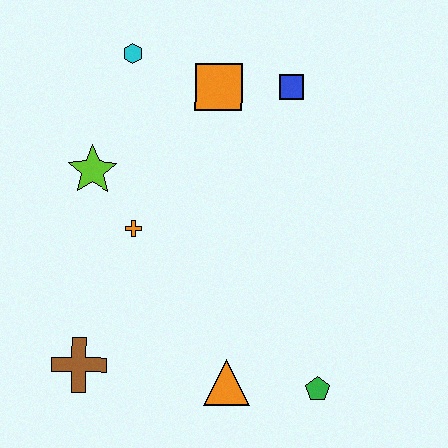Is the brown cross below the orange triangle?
No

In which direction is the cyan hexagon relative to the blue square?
The cyan hexagon is to the left of the blue square.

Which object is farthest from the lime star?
The green pentagon is farthest from the lime star.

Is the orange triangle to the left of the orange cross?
No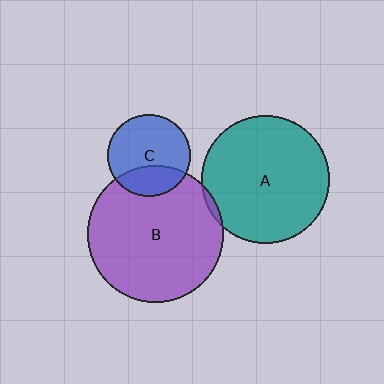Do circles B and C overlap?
Yes.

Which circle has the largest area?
Circle B (purple).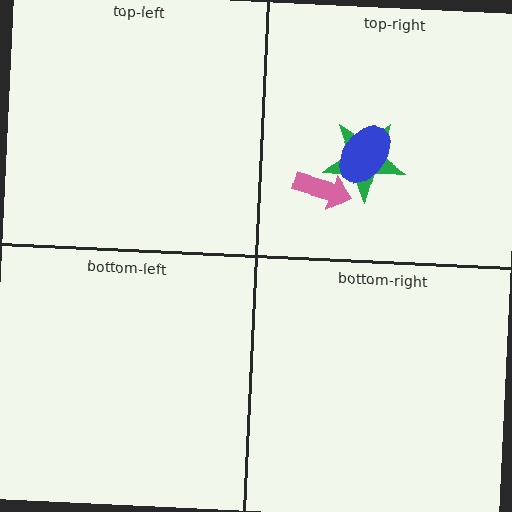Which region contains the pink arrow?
The top-right region.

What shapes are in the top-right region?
The green star, the blue ellipse, the pink arrow.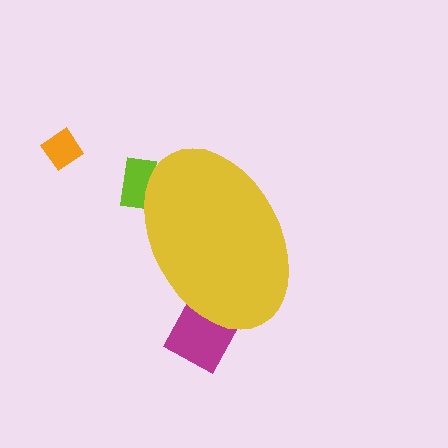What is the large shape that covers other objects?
A yellow ellipse.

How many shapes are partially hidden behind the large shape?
2 shapes are partially hidden.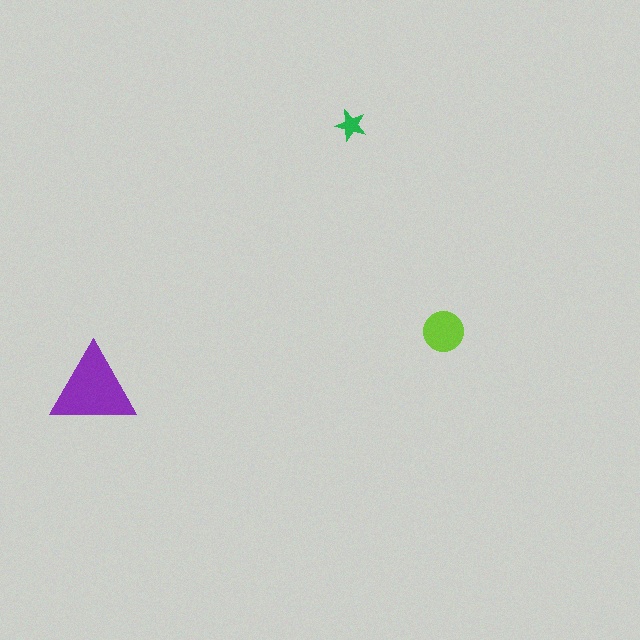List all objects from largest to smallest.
The purple triangle, the lime circle, the green star.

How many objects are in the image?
There are 3 objects in the image.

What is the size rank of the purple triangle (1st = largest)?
1st.